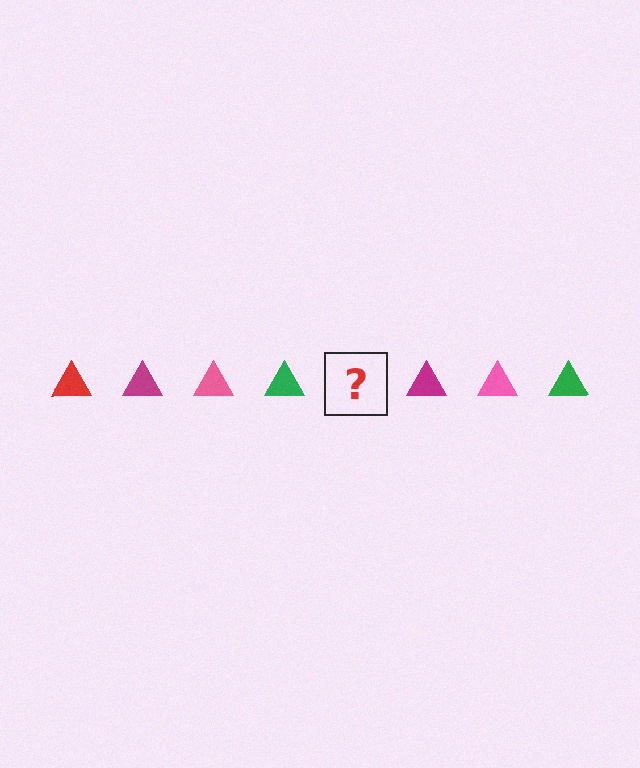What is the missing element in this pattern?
The missing element is a red triangle.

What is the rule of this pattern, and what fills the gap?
The rule is that the pattern cycles through red, magenta, pink, green triangles. The gap should be filled with a red triangle.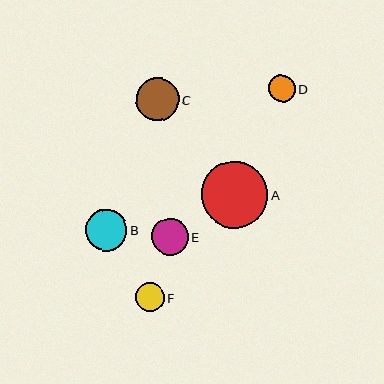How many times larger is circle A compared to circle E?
Circle A is approximately 1.8 times the size of circle E.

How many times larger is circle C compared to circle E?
Circle C is approximately 1.2 times the size of circle E.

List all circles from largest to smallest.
From largest to smallest: A, C, B, E, F, D.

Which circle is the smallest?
Circle D is the smallest with a size of approximately 27 pixels.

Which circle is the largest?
Circle A is the largest with a size of approximately 66 pixels.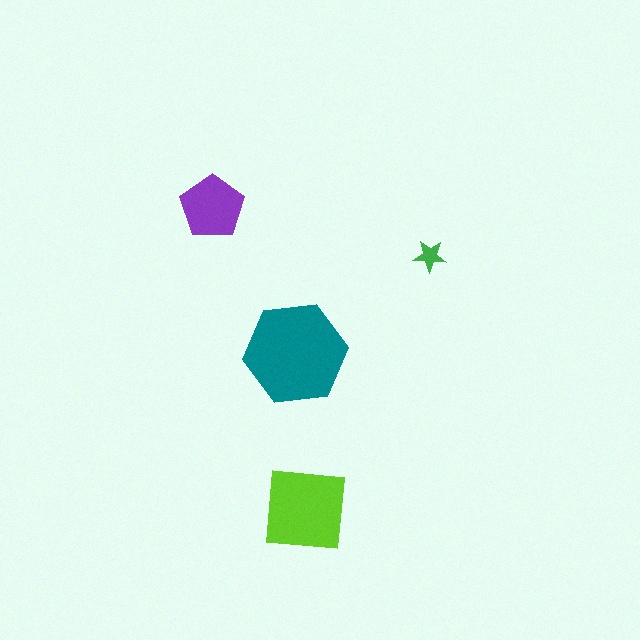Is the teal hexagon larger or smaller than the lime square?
Larger.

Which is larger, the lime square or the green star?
The lime square.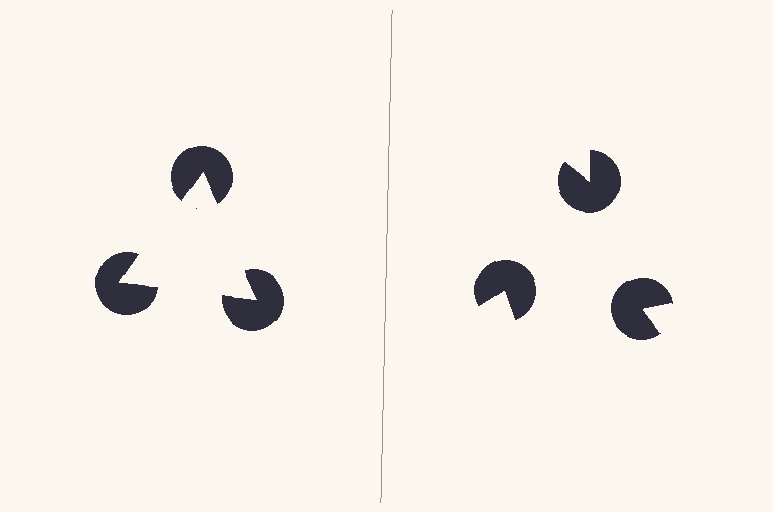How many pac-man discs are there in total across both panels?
6 — 3 on each side.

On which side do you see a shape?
An illusory triangle appears on the left side. On the right side the wedge cuts are rotated, so no coherent shape forms.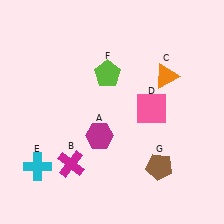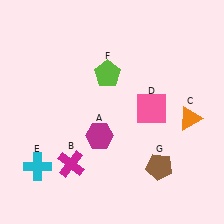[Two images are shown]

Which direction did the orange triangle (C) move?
The orange triangle (C) moved down.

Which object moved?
The orange triangle (C) moved down.